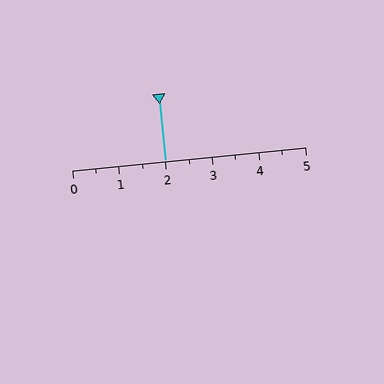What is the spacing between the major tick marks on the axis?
The major ticks are spaced 1 apart.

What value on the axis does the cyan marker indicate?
The marker indicates approximately 2.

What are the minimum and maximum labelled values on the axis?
The axis runs from 0 to 5.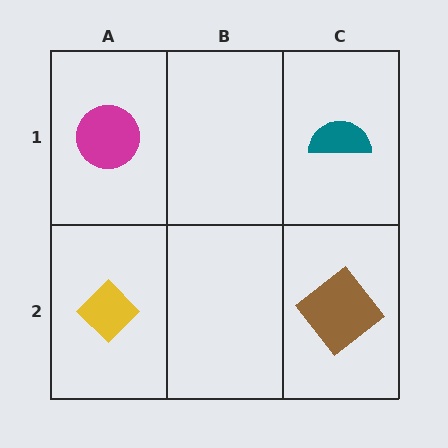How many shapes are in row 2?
2 shapes.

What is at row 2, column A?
A yellow diamond.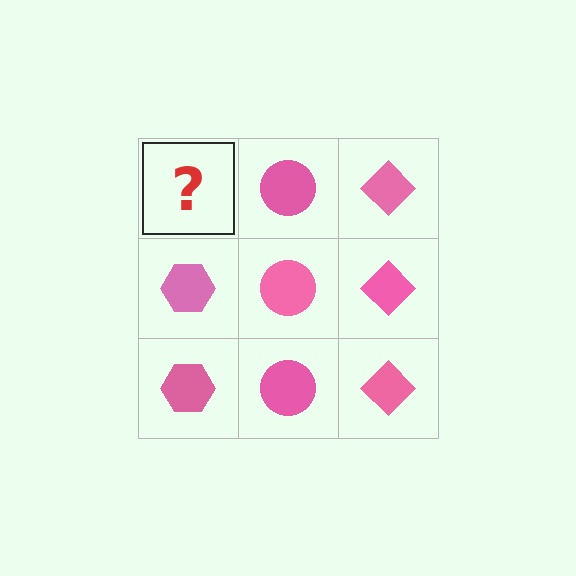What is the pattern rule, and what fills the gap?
The rule is that each column has a consistent shape. The gap should be filled with a pink hexagon.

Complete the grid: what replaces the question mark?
The question mark should be replaced with a pink hexagon.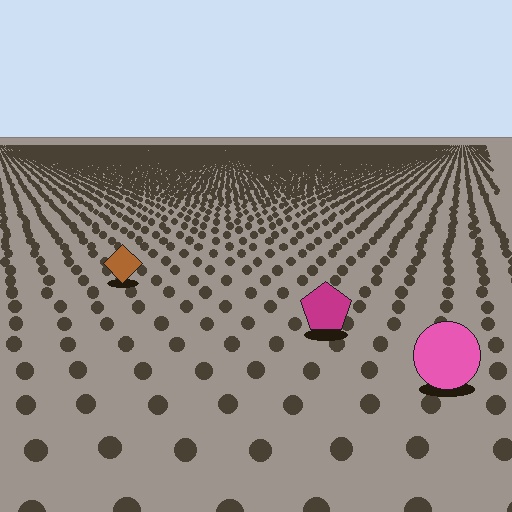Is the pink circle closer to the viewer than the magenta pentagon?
Yes. The pink circle is closer — you can tell from the texture gradient: the ground texture is coarser near it.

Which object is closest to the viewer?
The pink circle is closest. The texture marks near it are larger and more spread out.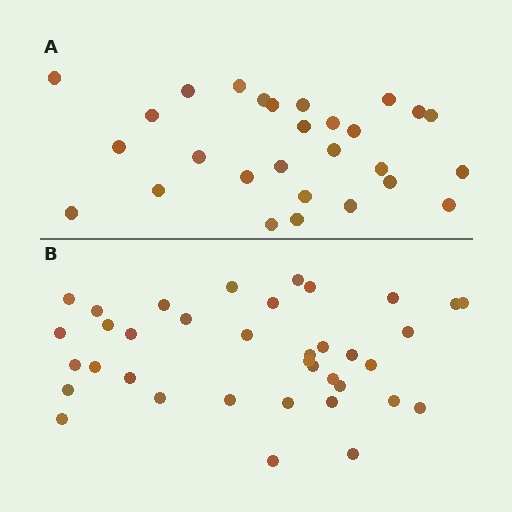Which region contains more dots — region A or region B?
Region B (the bottom region) has more dots.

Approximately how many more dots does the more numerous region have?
Region B has roughly 8 or so more dots than region A.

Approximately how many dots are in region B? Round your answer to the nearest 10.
About 40 dots. (The exact count is 37, which rounds to 40.)